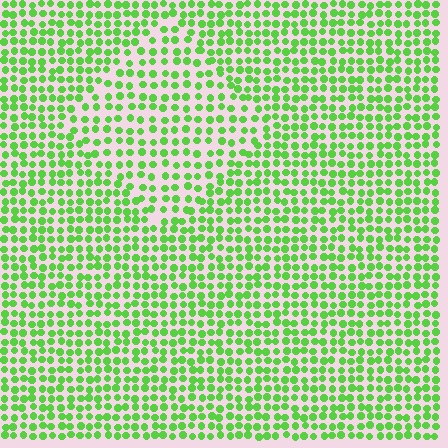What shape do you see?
I see a diamond.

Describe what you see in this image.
The image contains small lime elements arranged at two different densities. A diamond-shaped region is visible where the elements are less densely packed than the surrounding area.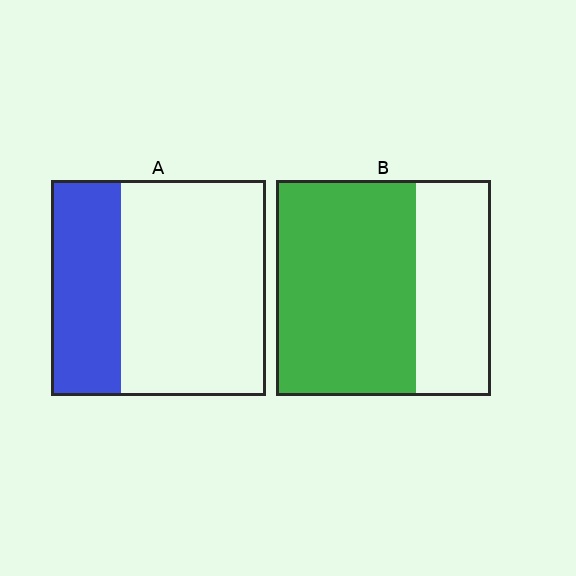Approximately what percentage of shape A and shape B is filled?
A is approximately 35% and B is approximately 65%.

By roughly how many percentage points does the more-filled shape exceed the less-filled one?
By roughly 35 percentage points (B over A).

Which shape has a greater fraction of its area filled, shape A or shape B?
Shape B.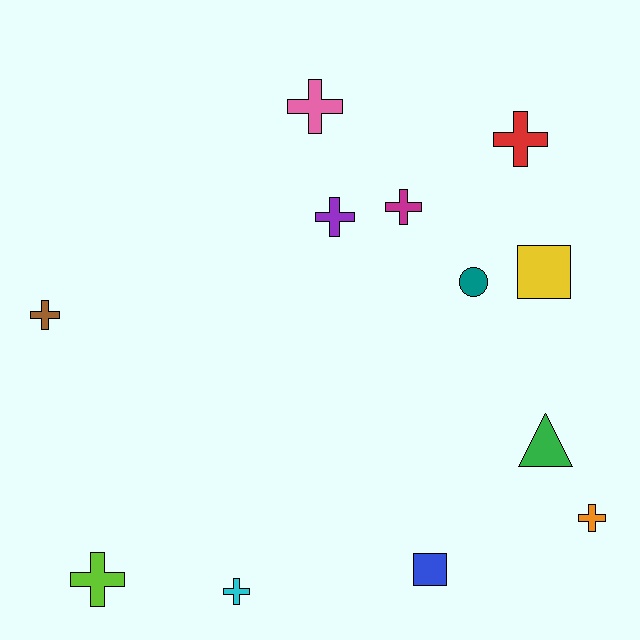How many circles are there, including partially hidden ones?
There is 1 circle.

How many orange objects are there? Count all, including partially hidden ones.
There is 1 orange object.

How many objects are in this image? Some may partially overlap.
There are 12 objects.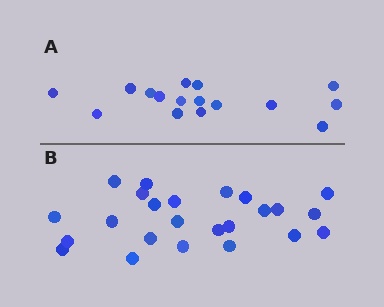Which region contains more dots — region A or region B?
Region B (the bottom region) has more dots.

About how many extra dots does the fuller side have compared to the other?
Region B has roughly 8 or so more dots than region A.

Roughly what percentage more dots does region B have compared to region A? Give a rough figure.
About 50% more.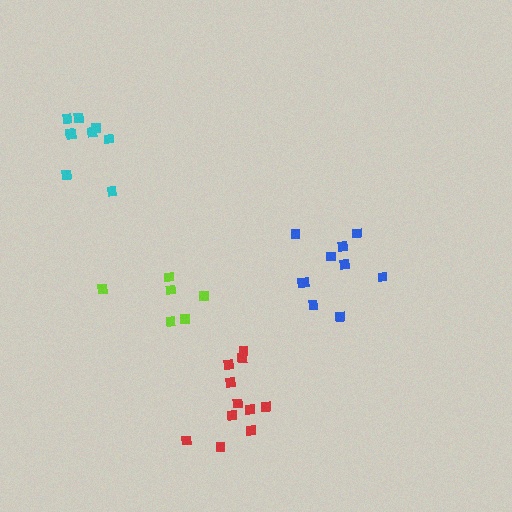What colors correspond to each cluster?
The clusters are colored: blue, red, cyan, lime.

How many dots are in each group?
Group 1: 10 dots, Group 2: 11 dots, Group 3: 9 dots, Group 4: 6 dots (36 total).